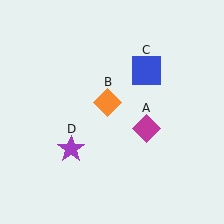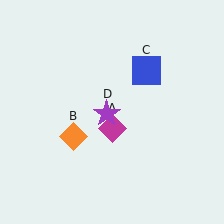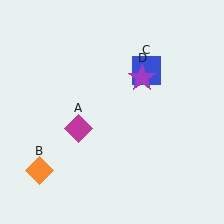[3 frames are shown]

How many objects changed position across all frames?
3 objects changed position: magenta diamond (object A), orange diamond (object B), purple star (object D).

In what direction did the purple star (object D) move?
The purple star (object D) moved up and to the right.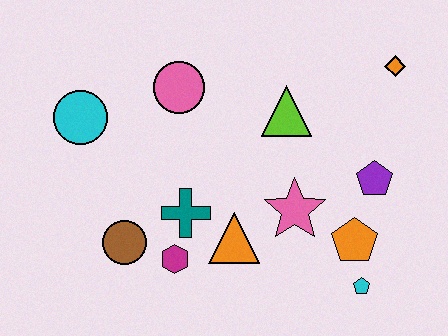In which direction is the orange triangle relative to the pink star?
The orange triangle is to the left of the pink star.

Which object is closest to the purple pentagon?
The orange pentagon is closest to the purple pentagon.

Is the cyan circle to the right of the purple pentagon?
No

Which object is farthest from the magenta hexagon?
The orange diamond is farthest from the magenta hexagon.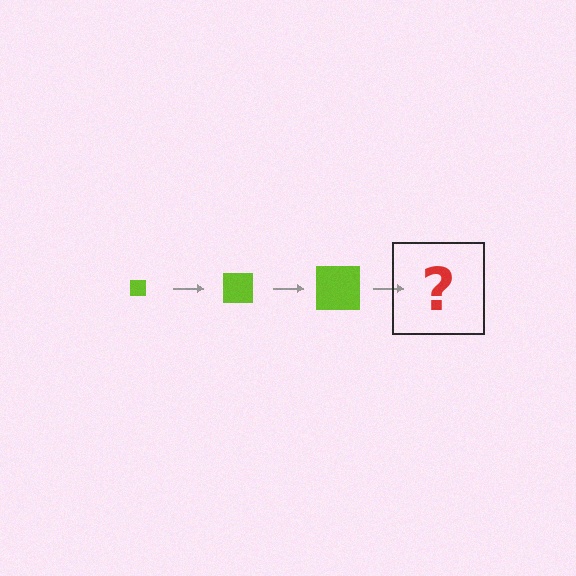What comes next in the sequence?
The next element should be a lime square, larger than the previous one.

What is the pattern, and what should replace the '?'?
The pattern is that the square gets progressively larger each step. The '?' should be a lime square, larger than the previous one.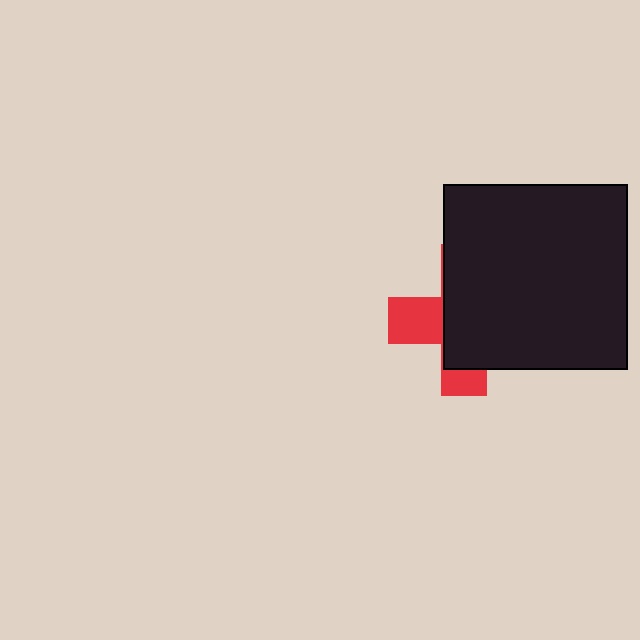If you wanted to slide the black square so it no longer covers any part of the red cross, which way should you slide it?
Slide it right — that is the most direct way to separate the two shapes.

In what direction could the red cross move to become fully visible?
The red cross could move left. That would shift it out from behind the black square entirely.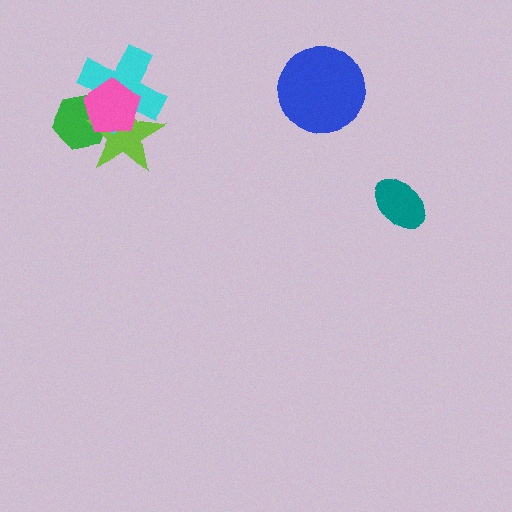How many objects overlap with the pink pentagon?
3 objects overlap with the pink pentagon.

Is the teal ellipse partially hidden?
No, no other shape covers it.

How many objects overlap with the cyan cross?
3 objects overlap with the cyan cross.